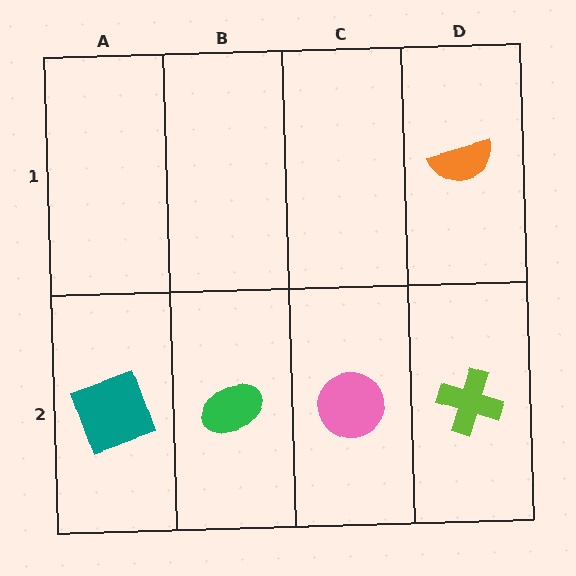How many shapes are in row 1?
1 shape.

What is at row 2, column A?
A teal square.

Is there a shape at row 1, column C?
No, that cell is empty.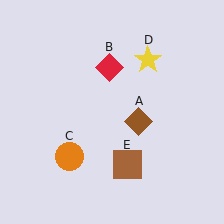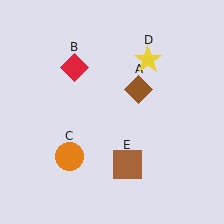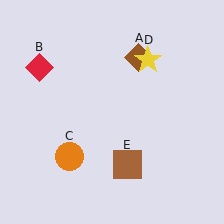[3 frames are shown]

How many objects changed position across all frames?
2 objects changed position: brown diamond (object A), red diamond (object B).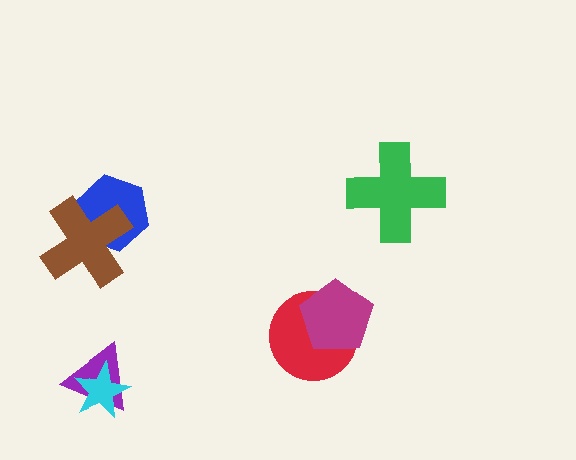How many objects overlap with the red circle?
1 object overlaps with the red circle.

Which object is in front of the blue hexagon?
The brown cross is in front of the blue hexagon.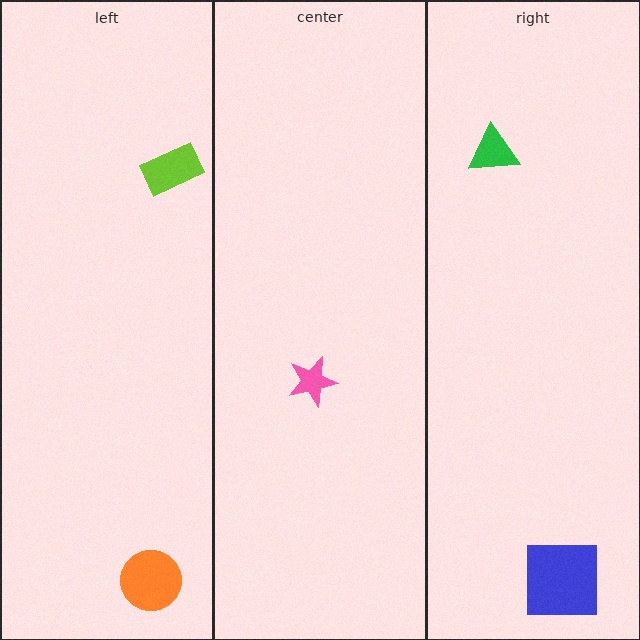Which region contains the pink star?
The center region.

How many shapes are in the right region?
2.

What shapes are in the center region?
The pink star.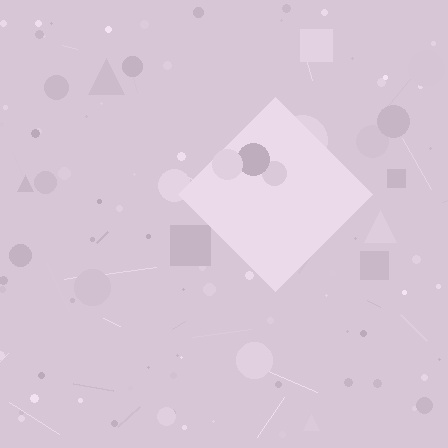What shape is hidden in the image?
A diamond is hidden in the image.